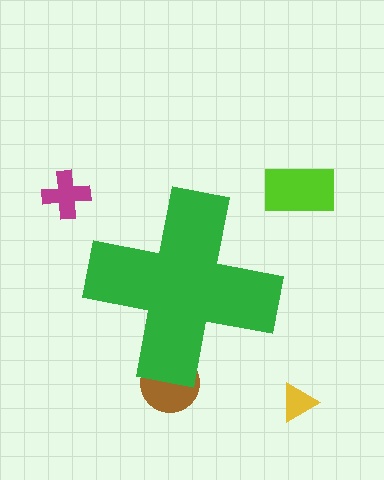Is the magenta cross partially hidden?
No, the magenta cross is fully visible.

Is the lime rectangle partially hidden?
No, the lime rectangle is fully visible.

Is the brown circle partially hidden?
Yes, the brown circle is partially hidden behind the green cross.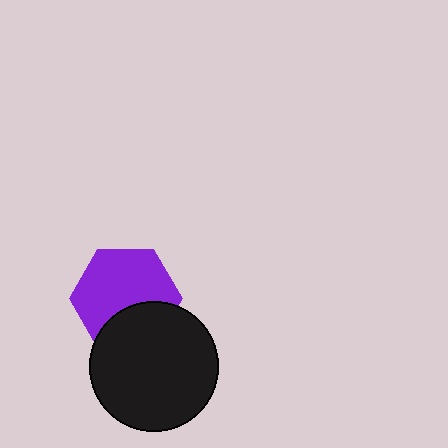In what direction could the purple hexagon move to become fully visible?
The purple hexagon could move up. That would shift it out from behind the black circle entirely.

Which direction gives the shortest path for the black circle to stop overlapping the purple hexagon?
Moving down gives the shortest separation.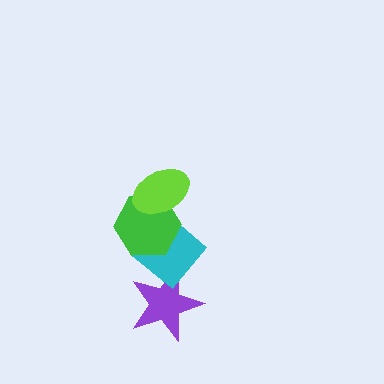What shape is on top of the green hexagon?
The lime ellipse is on top of the green hexagon.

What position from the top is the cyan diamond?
The cyan diamond is 3rd from the top.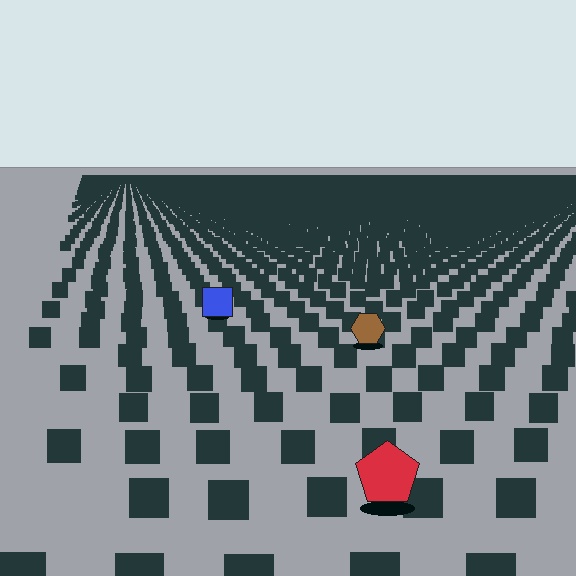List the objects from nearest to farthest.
From nearest to farthest: the red pentagon, the brown hexagon, the blue square.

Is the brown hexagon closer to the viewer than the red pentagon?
No. The red pentagon is closer — you can tell from the texture gradient: the ground texture is coarser near it.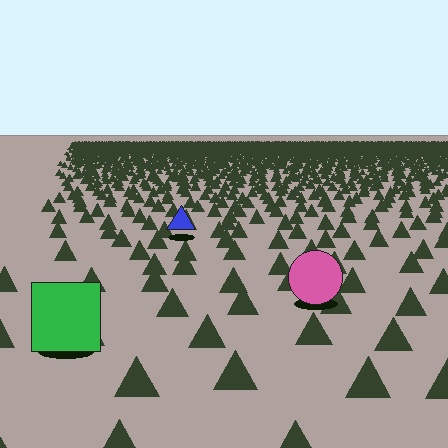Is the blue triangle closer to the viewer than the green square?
No. The green square is closer — you can tell from the texture gradient: the ground texture is coarser near it.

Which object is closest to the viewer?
The green square is closest. The texture marks near it are larger and more spread out.